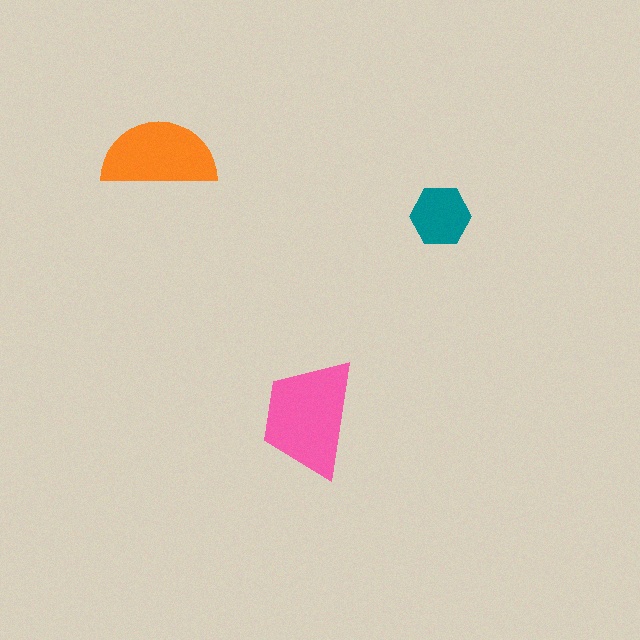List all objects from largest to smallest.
The pink trapezoid, the orange semicircle, the teal hexagon.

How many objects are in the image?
There are 3 objects in the image.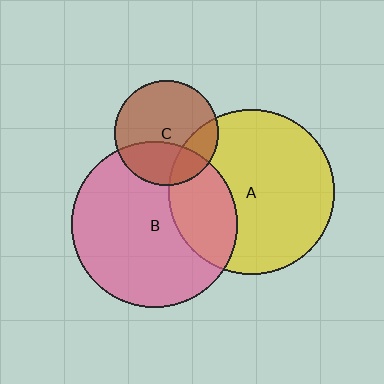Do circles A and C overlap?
Yes.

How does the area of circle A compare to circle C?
Approximately 2.5 times.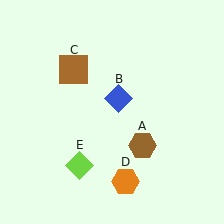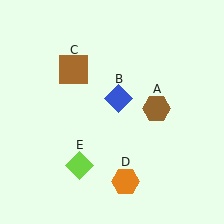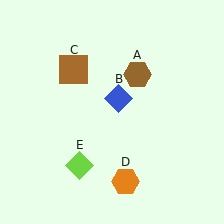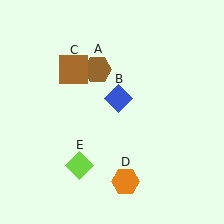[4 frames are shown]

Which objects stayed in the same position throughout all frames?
Blue diamond (object B) and brown square (object C) and orange hexagon (object D) and lime diamond (object E) remained stationary.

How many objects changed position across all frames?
1 object changed position: brown hexagon (object A).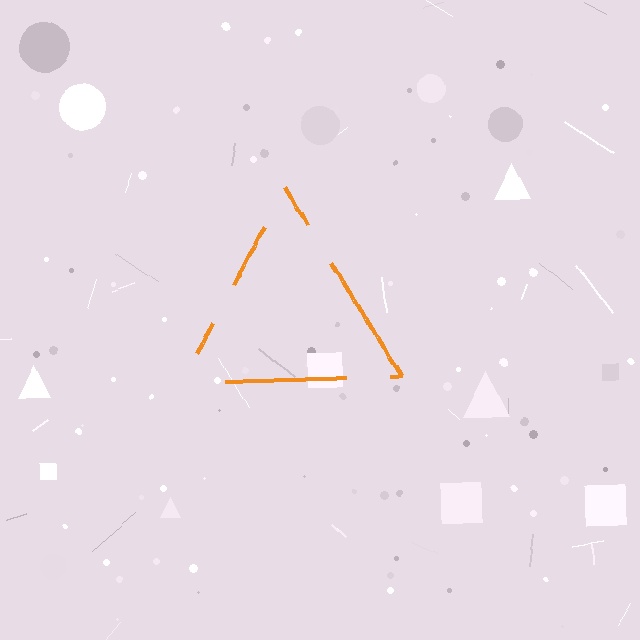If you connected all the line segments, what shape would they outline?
They would outline a triangle.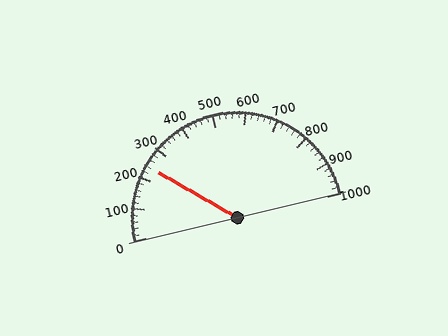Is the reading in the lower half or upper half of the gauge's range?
The reading is in the lower half of the range (0 to 1000).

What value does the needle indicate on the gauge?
The needle indicates approximately 240.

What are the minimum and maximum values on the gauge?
The gauge ranges from 0 to 1000.